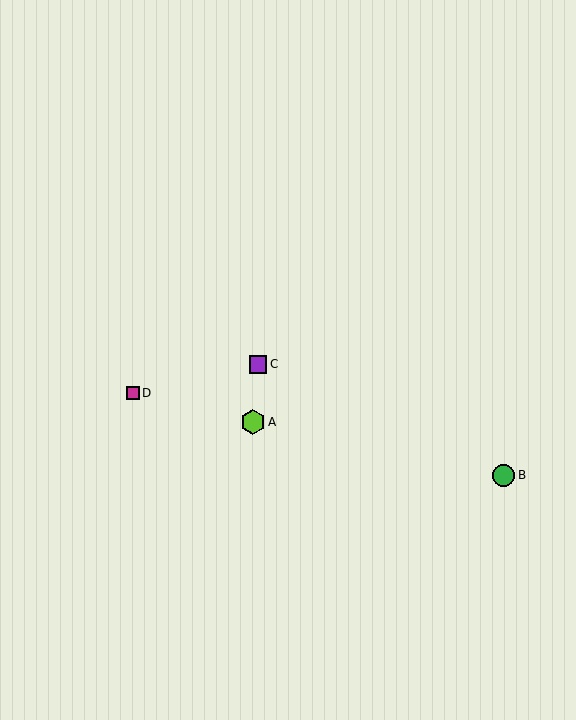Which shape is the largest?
The lime hexagon (labeled A) is the largest.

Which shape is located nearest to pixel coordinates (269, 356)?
The purple square (labeled C) at (258, 364) is nearest to that location.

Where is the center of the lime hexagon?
The center of the lime hexagon is at (253, 422).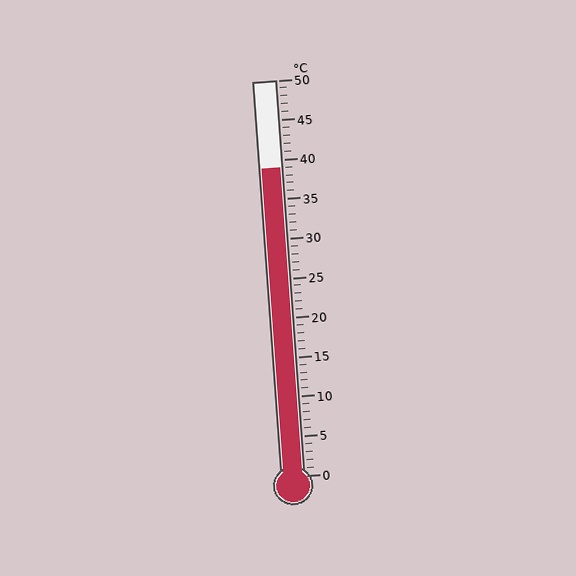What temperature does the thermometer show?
The thermometer shows approximately 39°C.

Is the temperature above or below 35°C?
The temperature is above 35°C.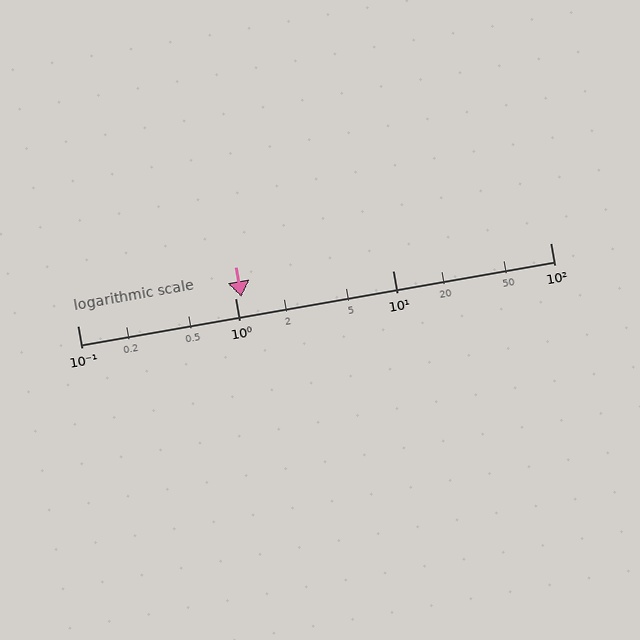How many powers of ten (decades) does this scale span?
The scale spans 3 decades, from 0.1 to 100.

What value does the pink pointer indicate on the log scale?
The pointer indicates approximately 1.1.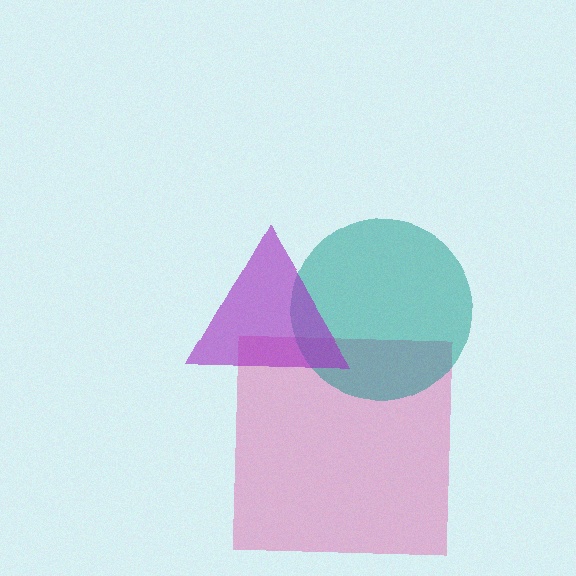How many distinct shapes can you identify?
There are 3 distinct shapes: a pink square, a teal circle, a purple triangle.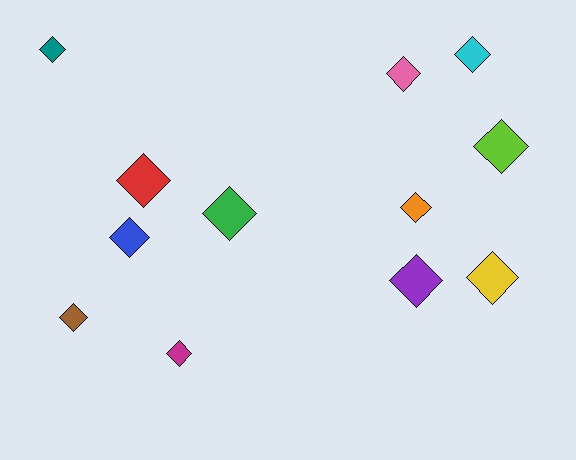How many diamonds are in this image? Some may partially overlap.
There are 12 diamonds.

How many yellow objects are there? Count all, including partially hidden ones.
There is 1 yellow object.